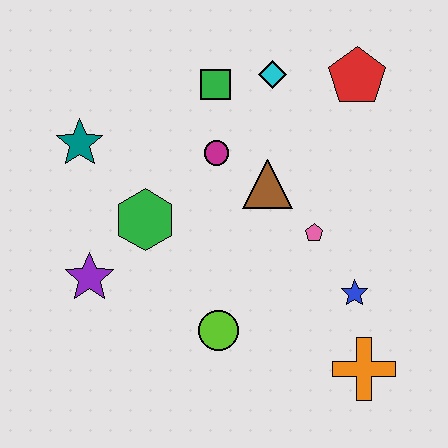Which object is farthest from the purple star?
The red pentagon is farthest from the purple star.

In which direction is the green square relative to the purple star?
The green square is above the purple star.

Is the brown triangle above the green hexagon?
Yes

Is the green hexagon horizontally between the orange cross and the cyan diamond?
No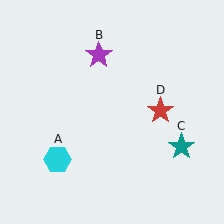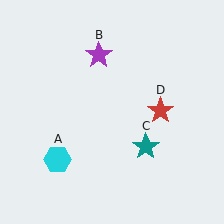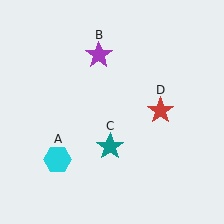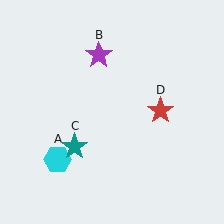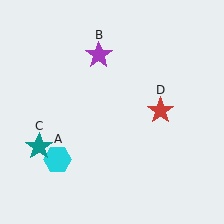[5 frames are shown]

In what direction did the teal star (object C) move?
The teal star (object C) moved left.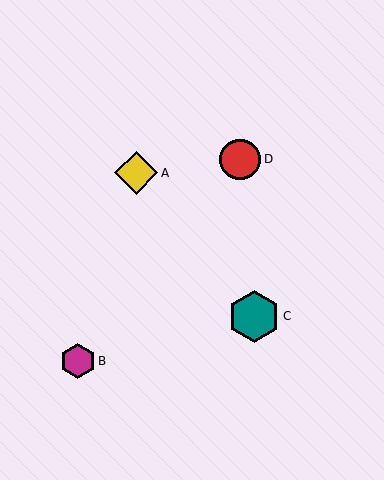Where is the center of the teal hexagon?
The center of the teal hexagon is at (254, 316).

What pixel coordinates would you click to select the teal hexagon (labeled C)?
Click at (254, 316) to select the teal hexagon C.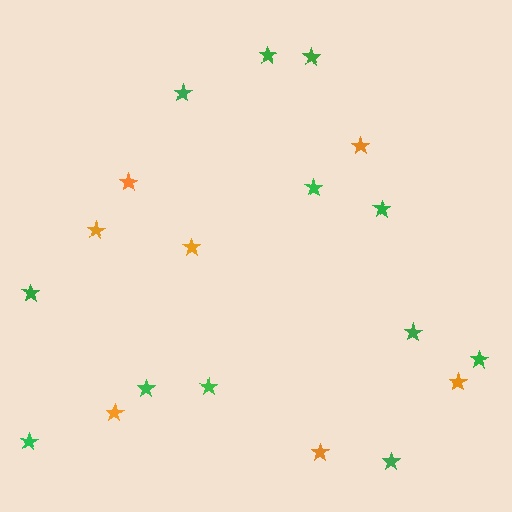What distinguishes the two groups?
There are 2 groups: one group of orange stars (7) and one group of green stars (12).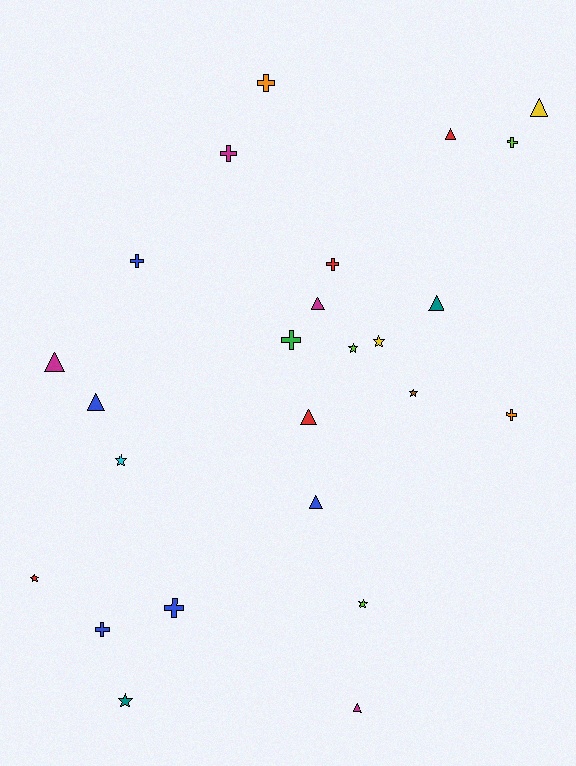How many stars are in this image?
There are 7 stars.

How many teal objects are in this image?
There are 2 teal objects.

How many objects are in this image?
There are 25 objects.